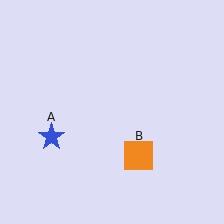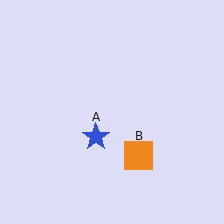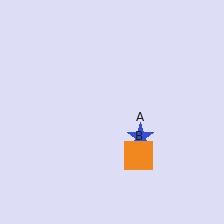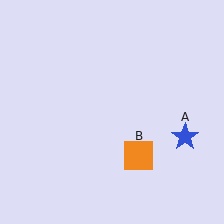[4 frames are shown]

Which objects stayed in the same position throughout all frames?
Orange square (object B) remained stationary.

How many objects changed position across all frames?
1 object changed position: blue star (object A).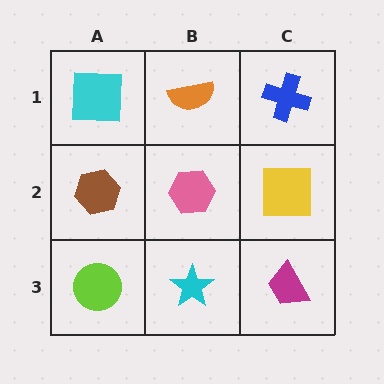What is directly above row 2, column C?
A blue cross.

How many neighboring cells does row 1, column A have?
2.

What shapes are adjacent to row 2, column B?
An orange semicircle (row 1, column B), a cyan star (row 3, column B), a brown hexagon (row 2, column A), a yellow square (row 2, column C).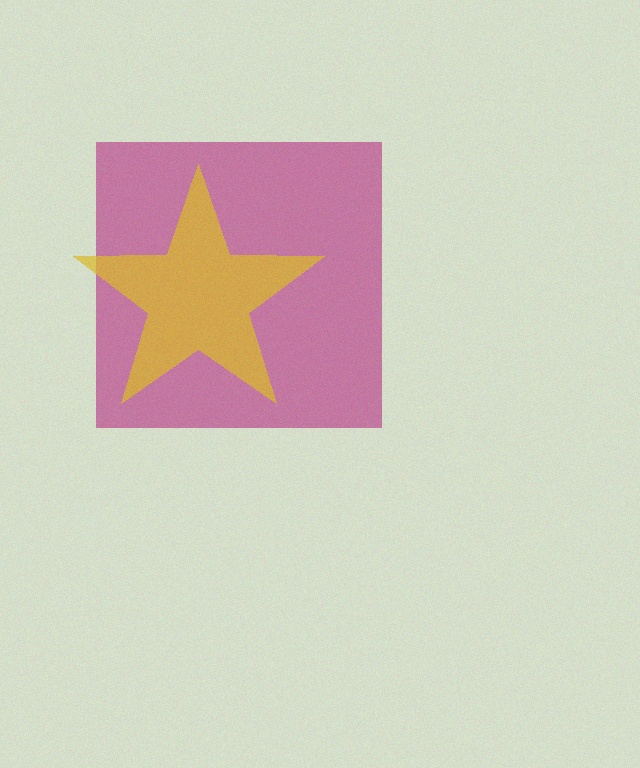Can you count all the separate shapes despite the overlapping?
Yes, there are 2 separate shapes.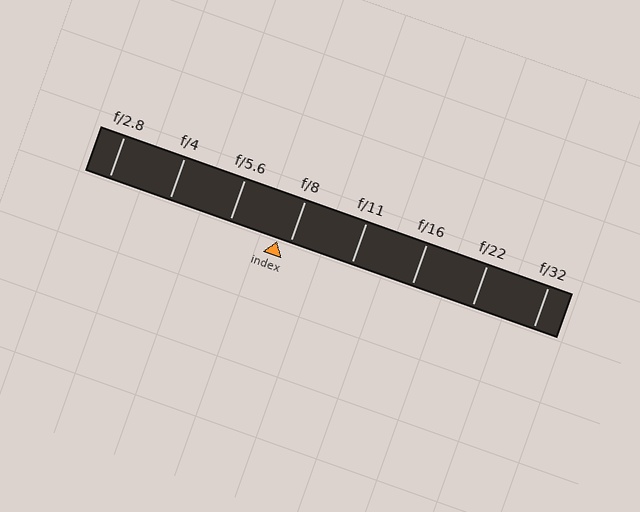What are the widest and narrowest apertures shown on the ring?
The widest aperture shown is f/2.8 and the narrowest is f/32.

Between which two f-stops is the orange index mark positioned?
The index mark is between f/5.6 and f/8.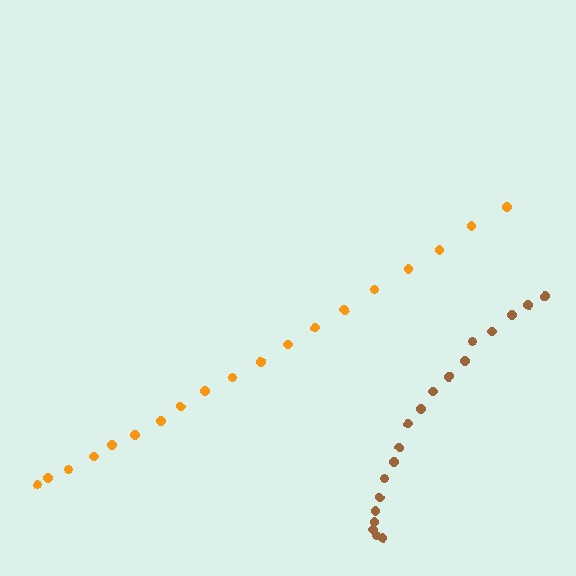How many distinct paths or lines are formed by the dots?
There are 2 distinct paths.